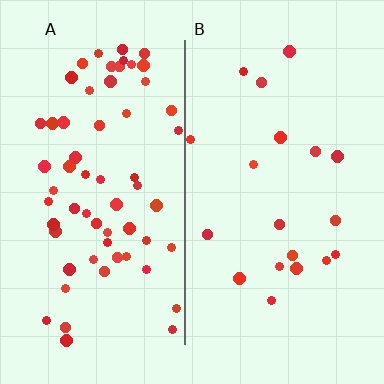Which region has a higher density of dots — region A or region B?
A (the left).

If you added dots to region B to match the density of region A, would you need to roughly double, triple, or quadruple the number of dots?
Approximately triple.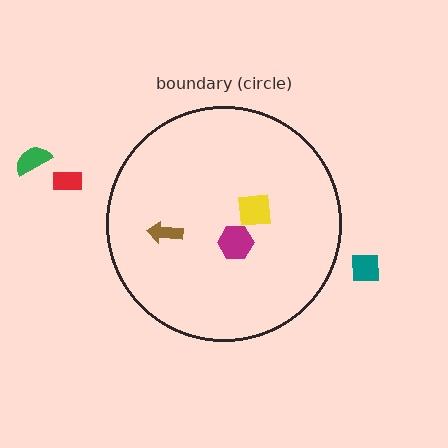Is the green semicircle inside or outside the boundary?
Outside.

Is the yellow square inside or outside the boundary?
Inside.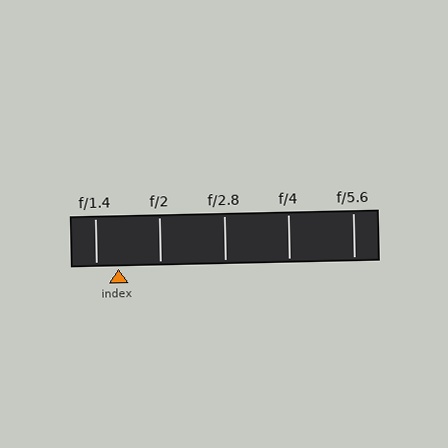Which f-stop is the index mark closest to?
The index mark is closest to f/1.4.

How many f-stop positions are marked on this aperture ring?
There are 5 f-stop positions marked.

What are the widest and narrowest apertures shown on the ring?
The widest aperture shown is f/1.4 and the narrowest is f/5.6.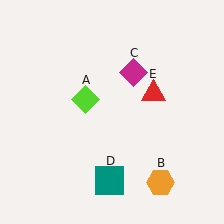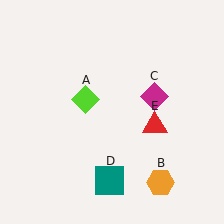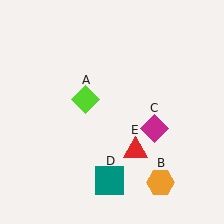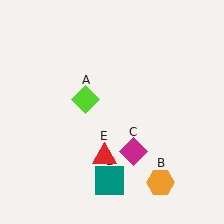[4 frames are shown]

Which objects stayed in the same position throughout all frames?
Lime diamond (object A) and orange hexagon (object B) and teal square (object D) remained stationary.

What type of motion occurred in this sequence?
The magenta diamond (object C), red triangle (object E) rotated clockwise around the center of the scene.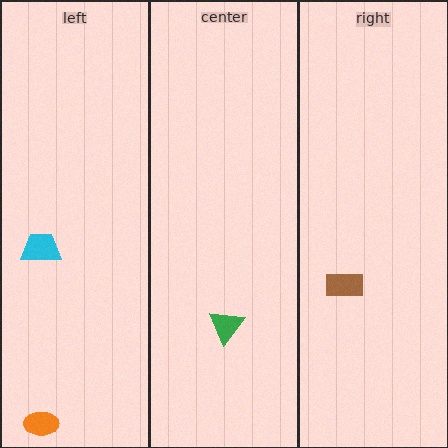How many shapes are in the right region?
1.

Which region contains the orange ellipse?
The left region.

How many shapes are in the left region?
2.